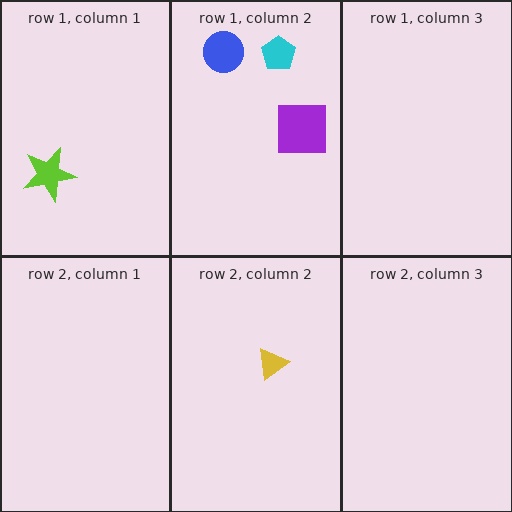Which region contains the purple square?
The row 1, column 2 region.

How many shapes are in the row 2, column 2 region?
1.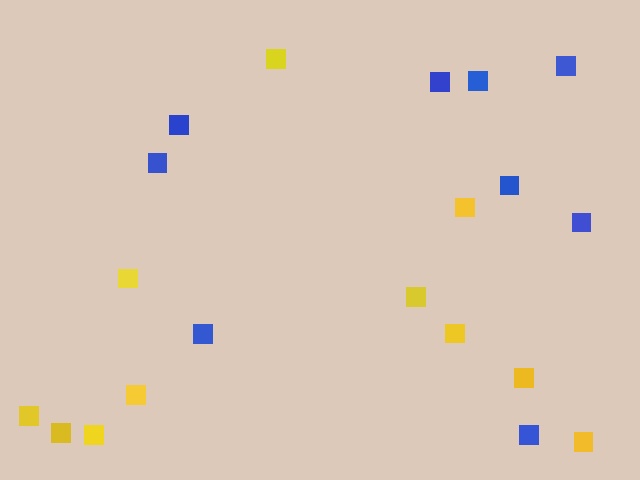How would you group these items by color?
There are 2 groups: one group of blue squares (9) and one group of yellow squares (11).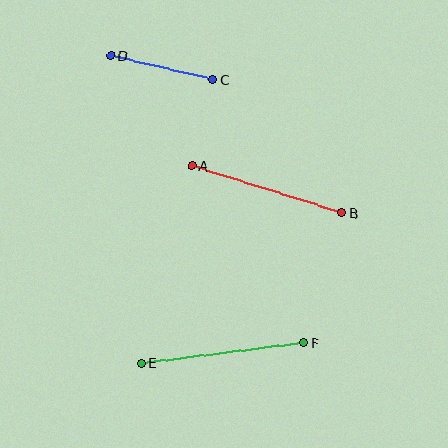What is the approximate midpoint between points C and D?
The midpoint is at approximately (162, 68) pixels.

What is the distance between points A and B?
The distance is approximately 157 pixels.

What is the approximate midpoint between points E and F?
The midpoint is at approximately (222, 353) pixels.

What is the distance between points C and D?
The distance is approximately 104 pixels.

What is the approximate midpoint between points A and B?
The midpoint is at approximately (267, 189) pixels.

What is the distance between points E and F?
The distance is approximately 163 pixels.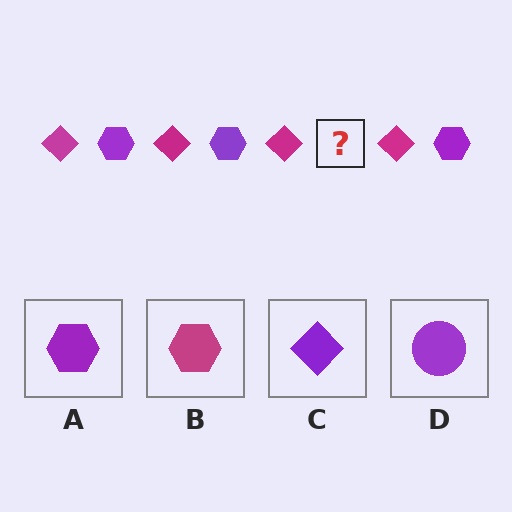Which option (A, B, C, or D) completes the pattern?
A.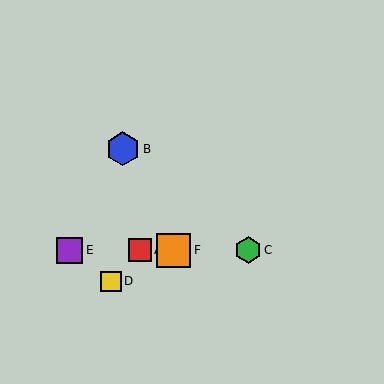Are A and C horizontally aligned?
Yes, both are at y≈250.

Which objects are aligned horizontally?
Objects A, C, E, F are aligned horizontally.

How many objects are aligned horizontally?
4 objects (A, C, E, F) are aligned horizontally.